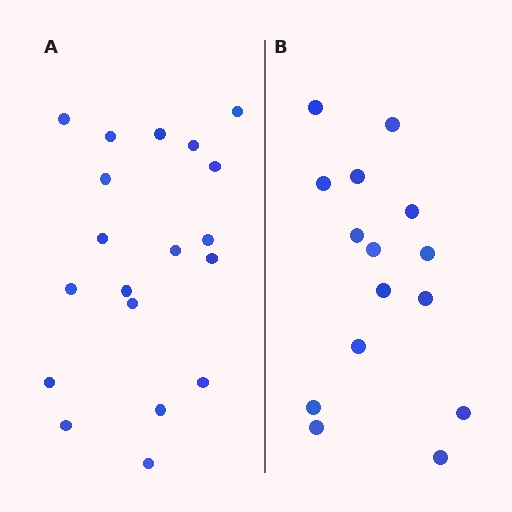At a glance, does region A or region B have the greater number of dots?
Region A (the left region) has more dots.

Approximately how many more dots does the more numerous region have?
Region A has about 4 more dots than region B.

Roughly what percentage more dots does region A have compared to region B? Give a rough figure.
About 25% more.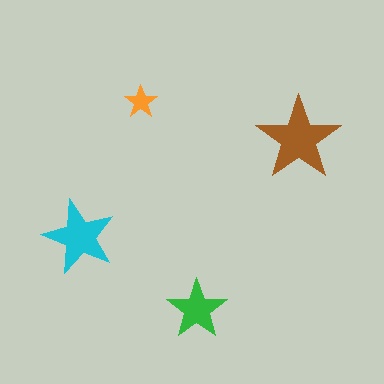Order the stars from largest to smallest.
the brown one, the cyan one, the green one, the orange one.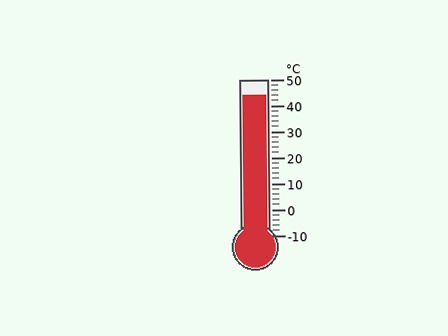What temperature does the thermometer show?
The thermometer shows approximately 44°C.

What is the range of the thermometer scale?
The thermometer scale ranges from -10°C to 50°C.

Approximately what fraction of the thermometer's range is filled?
The thermometer is filled to approximately 90% of its range.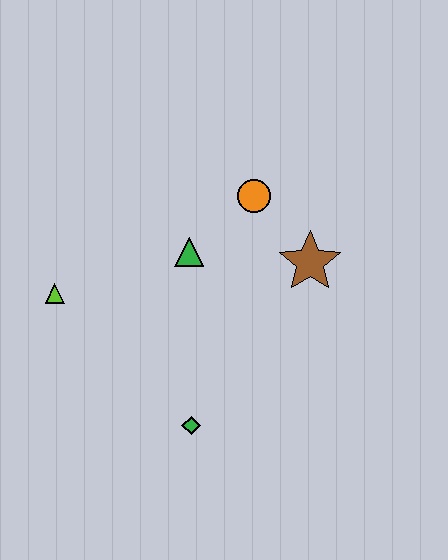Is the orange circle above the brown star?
Yes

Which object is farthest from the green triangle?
The green diamond is farthest from the green triangle.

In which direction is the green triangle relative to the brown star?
The green triangle is to the left of the brown star.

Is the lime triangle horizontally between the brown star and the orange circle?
No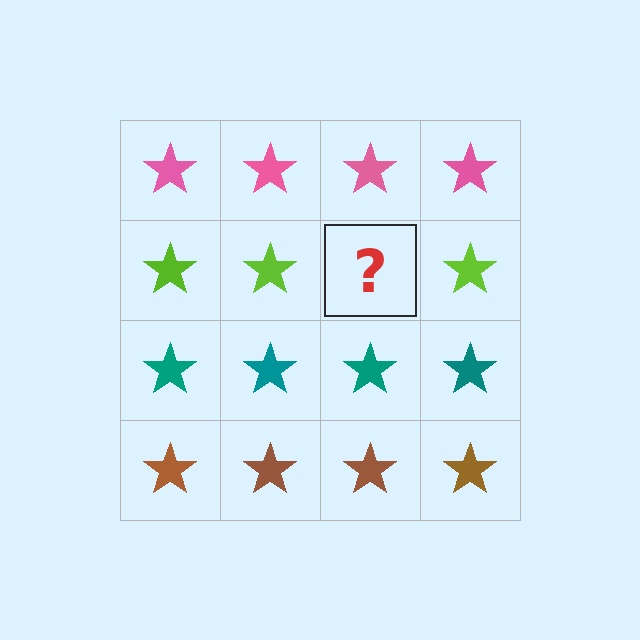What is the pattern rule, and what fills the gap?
The rule is that each row has a consistent color. The gap should be filled with a lime star.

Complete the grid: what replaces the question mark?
The question mark should be replaced with a lime star.